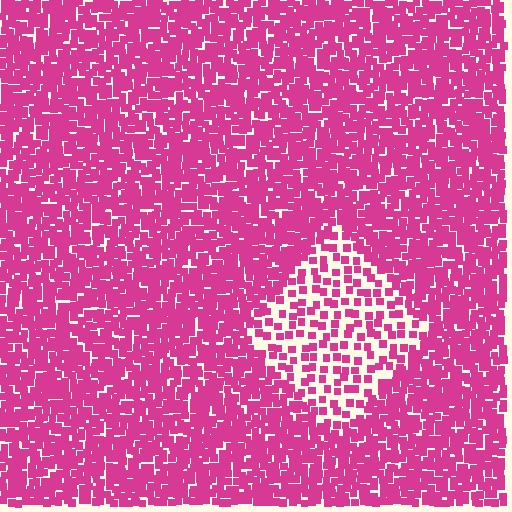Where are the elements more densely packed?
The elements are more densely packed outside the diamond boundary.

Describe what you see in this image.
The image contains small magenta elements arranged at two different densities. A diamond-shaped region is visible where the elements are less densely packed than the surrounding area.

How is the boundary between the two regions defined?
The boundary is defined by a change in element density (approximately 2.5x ratio). All elements are the same color, size, and shape.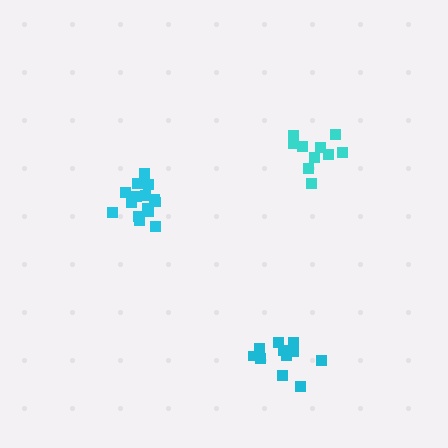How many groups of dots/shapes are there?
There are 3 groups.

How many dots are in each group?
Group 1: 15 dots, Group 2: 10 dots, Group 3: 11 dots (36 total).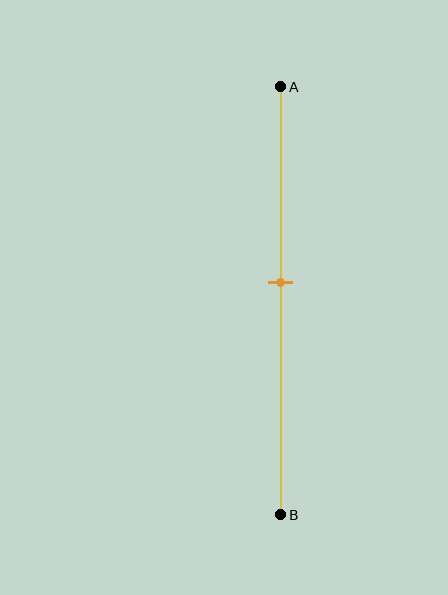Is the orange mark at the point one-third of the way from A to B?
No, the mark is at about 45% from A, not at the 33% one-third point.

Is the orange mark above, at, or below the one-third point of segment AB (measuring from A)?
The orange mark is below the one-third point of segment AB.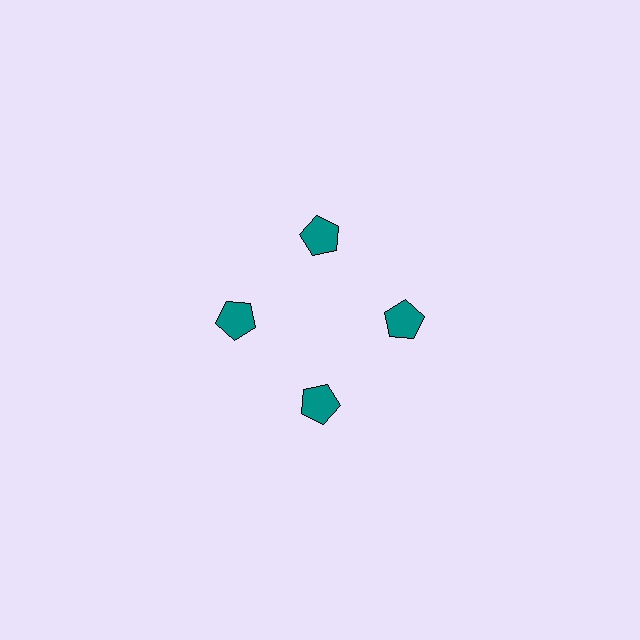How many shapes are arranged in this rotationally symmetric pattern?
There are 4 shapes, arranged in 4 groups of 1.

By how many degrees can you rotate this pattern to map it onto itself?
The pattern maps onto itself every 90 degrees of rotation.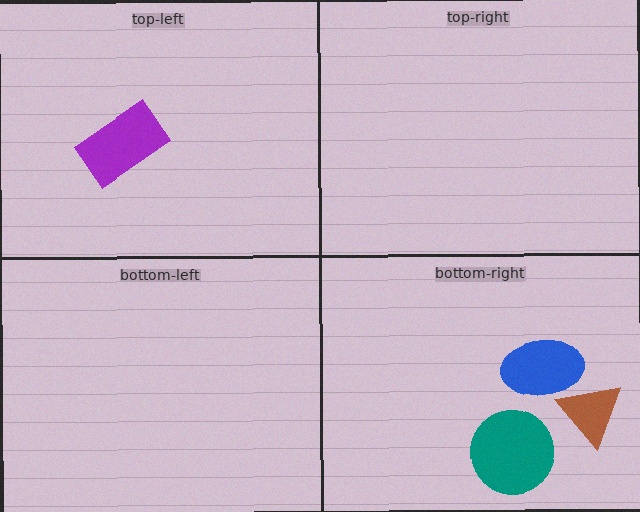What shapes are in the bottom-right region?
The blue ellipse, the brown triangle, the teal circle.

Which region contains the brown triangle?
The bottom-right region.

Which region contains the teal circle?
The bottom-right region.